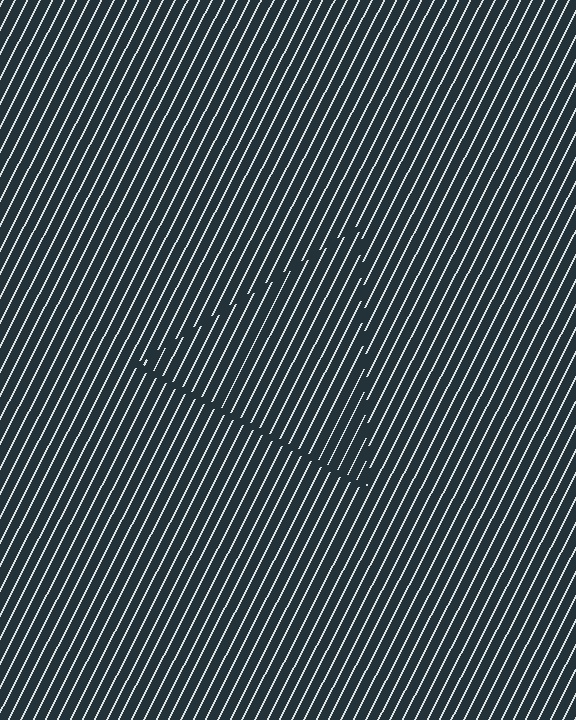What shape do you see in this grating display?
An illusory triangle. The interior of the shape contains the same grating, shifted by half a period — the contour is defined by the phase discontinuity where line-ends from the inner and outer gratings abut.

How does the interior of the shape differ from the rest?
The interior of the shape contains the same grating, shifted by half a period — the contour is defined by the phase discontinuity where line-ends from the inner and outer gratings abut.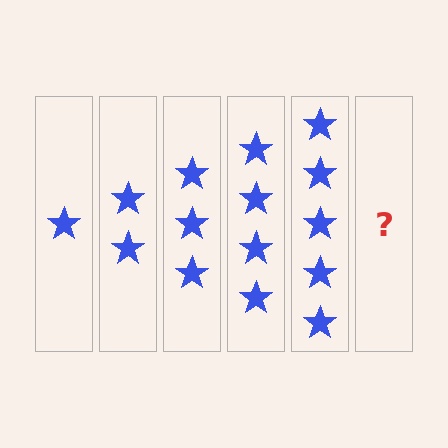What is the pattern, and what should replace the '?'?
The pattern is that each step adds one more star. The '?' should be 6 stars.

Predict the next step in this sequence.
The next step is 6 stars.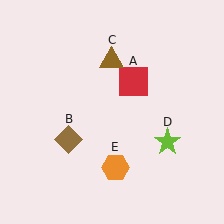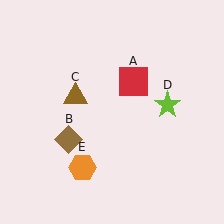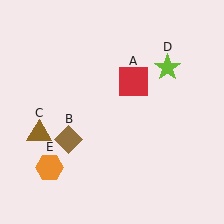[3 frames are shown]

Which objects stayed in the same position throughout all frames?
Red square (object A) and brown diamond (object B) remained stationary.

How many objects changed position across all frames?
3 objects changed position: brown triangle (object C), lime star (object D), orange hexagon (object E).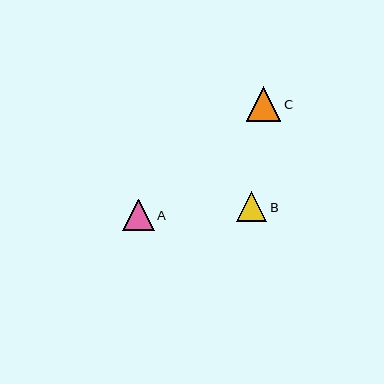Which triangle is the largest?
Triangle C is the largest with a size of approximately 34 pixels.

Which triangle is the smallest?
Triangle B is the smallest with a size of approximately 30 pixels.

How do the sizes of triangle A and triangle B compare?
Triangle A and triangle B are approximately the same size.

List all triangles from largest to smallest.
From largest to smallest: C, A, B.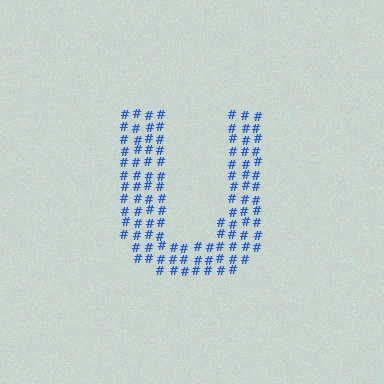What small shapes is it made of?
It is made of small hash symbols.